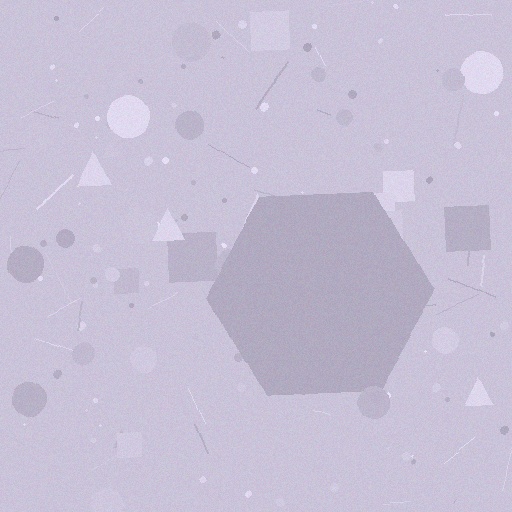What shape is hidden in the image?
A hexagon is hidden in the image.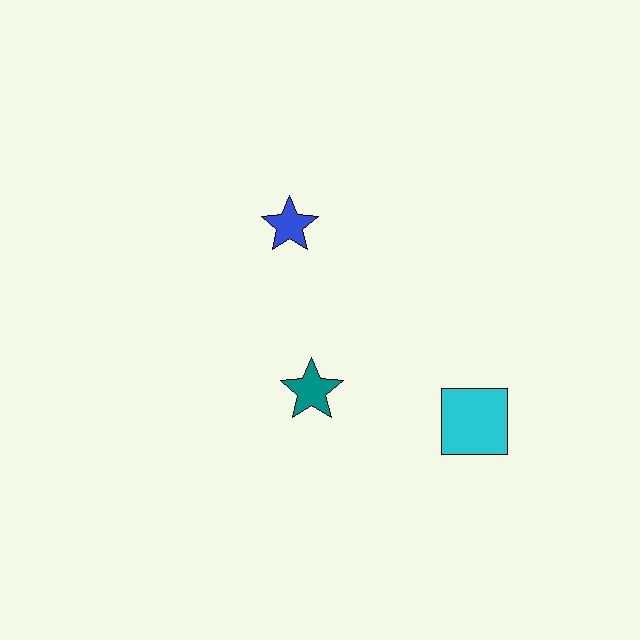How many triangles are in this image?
There are no triangles.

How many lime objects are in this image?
There are no lime objects.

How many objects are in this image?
There are 3 objects.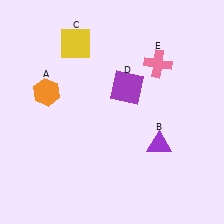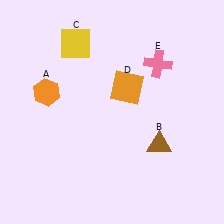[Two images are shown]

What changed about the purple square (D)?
In Image 1, D is purple. In Image 2, it changed to orange.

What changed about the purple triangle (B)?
In Image 1, B is purple. In Image 2, it changed to brown.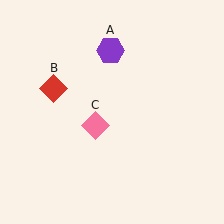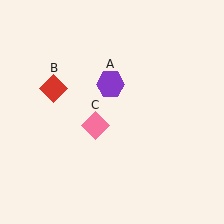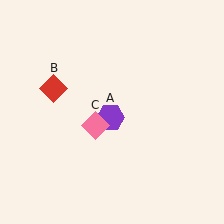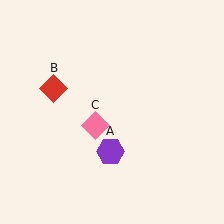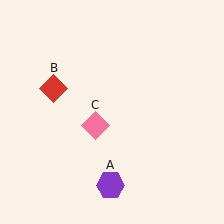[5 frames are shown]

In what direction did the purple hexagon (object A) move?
The purple hexagon (object A) moved down.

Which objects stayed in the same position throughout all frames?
Red diamond (object B) and pink diamond (object C) remained stationary.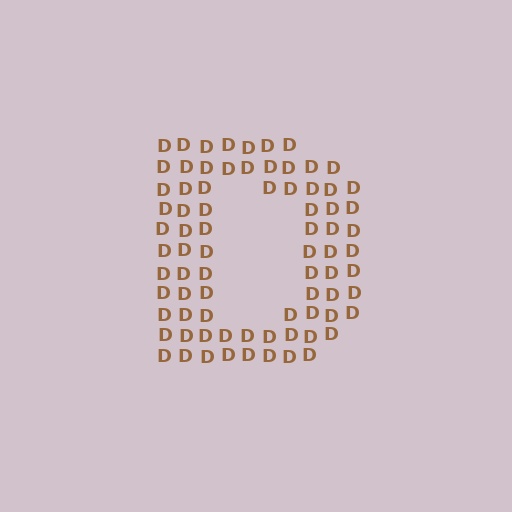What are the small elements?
The small elements are letter D's.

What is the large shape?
The large shape is the letter D.